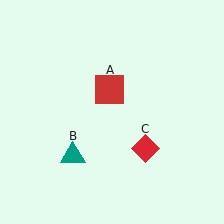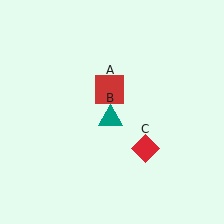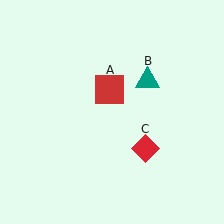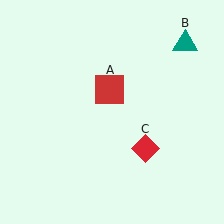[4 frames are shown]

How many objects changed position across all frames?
1 object changed position: teal triangle (object B).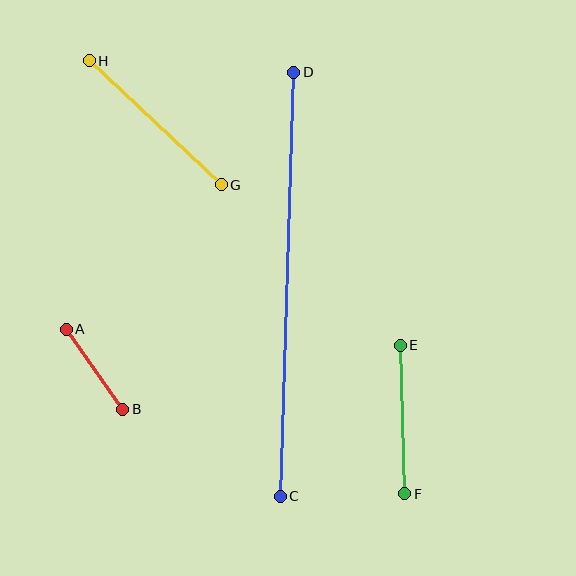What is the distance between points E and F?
The distance is approximately 149 pixels.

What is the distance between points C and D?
The distance is approximately 424 pixels.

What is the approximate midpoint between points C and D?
The midpoint is at approximately (287, 284) pixels.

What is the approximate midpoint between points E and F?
The midpoint is at approximately (403, 420) pixels.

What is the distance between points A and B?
The distance is approximately 98 pixels.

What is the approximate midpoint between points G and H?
The midpoint is at approximately (155, 123) pixels.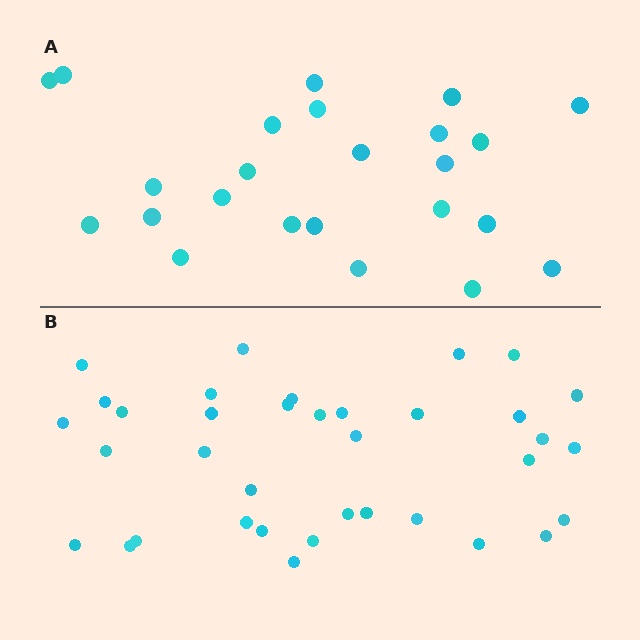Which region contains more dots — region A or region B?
Region B (the bottom region) has more dots.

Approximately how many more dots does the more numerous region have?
Region B has roughly 12 or so more dots than region A.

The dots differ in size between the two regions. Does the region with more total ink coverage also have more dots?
No. Region A has more total ink coverage because its dots are larger, but region B actually contains more individual dots. Total area can be misleading — the number of items is what matters here.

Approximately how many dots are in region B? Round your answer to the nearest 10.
About 40 dots. (The exact count is 36, which rounds to 40.)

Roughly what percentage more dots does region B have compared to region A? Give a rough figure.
About 50% more.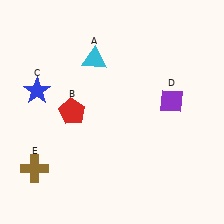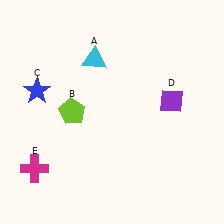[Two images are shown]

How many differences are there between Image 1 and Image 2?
There are 2 differences between the two images.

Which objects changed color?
B changed from red to lime. E changed from brown to magenta.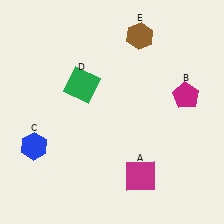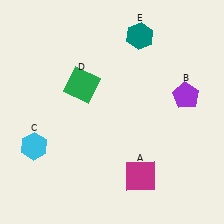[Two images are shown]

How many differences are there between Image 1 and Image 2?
There are 3 differences between the two images.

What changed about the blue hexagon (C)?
In Image 1, C is blue. In Image 2, it changed to cyan.